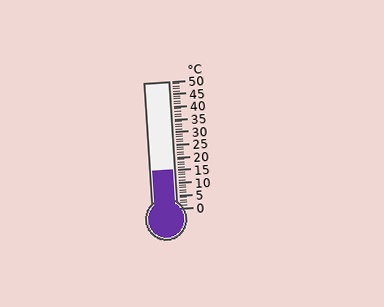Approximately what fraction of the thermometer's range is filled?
The thermometer is filled to approximately 30% of its range.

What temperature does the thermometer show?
The thermometer shows approximately 15°C.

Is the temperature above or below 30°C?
The temperature is below 30°C.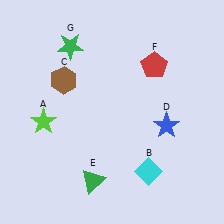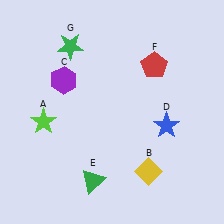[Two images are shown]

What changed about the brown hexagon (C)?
In Image 1, C is brown. In Image 2, it changed to purple.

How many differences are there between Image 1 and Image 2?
There are 2 differences between the two images.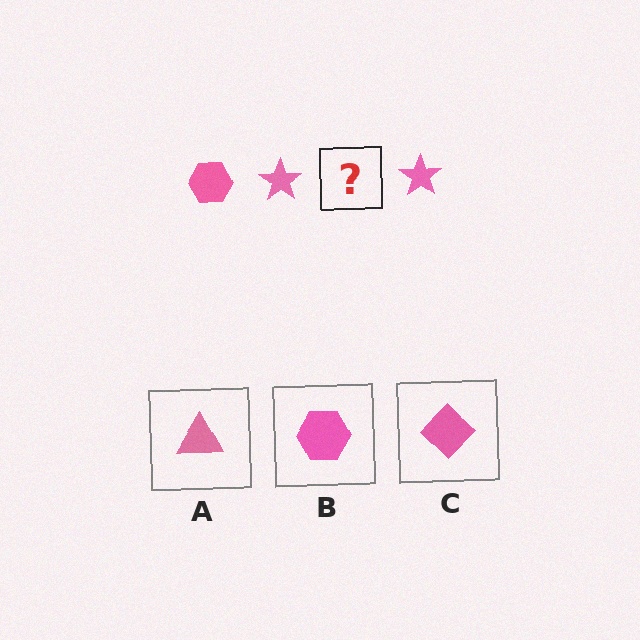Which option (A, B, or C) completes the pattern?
B.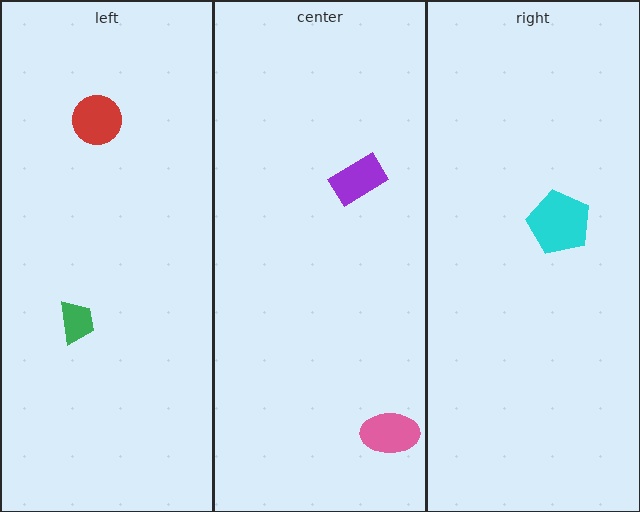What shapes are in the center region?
The pink ellipse, the purple rectangle.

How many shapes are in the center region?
2.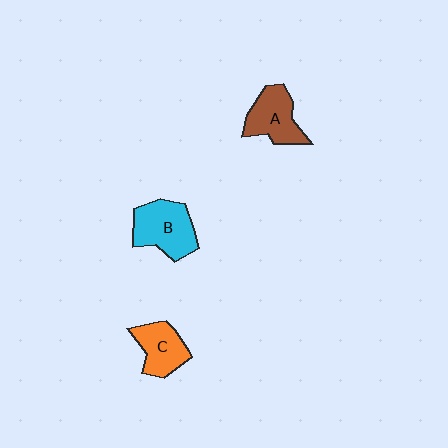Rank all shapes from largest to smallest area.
From largest to smallest: B (cyan), A (brown), C (orange).